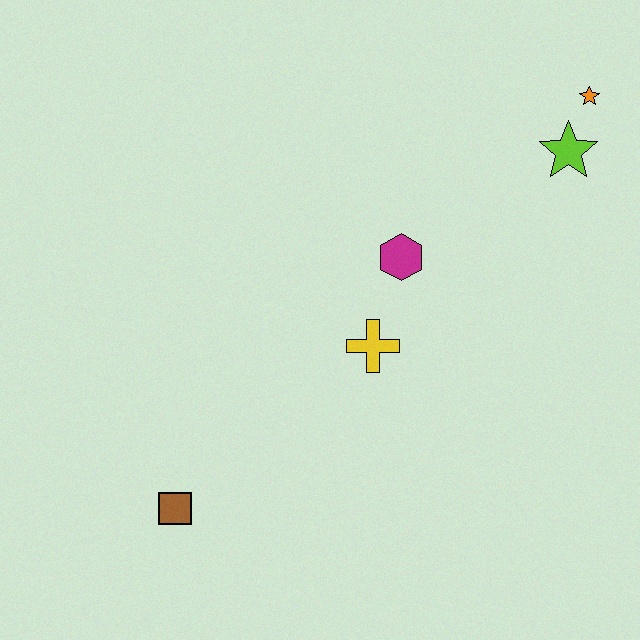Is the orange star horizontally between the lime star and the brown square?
No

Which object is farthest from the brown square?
The orange star is farthest from the brown square.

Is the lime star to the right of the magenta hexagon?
Yes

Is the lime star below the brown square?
No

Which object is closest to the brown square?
The yellow cross is closest to the brown square.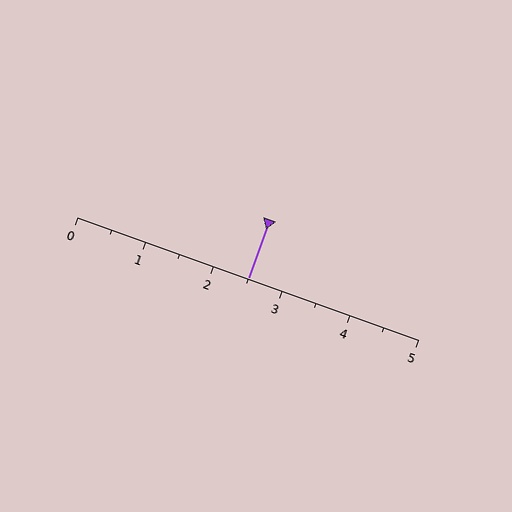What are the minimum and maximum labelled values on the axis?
The axis runs from 0 to 5.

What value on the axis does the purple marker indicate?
The marker indicates approximately 2.5.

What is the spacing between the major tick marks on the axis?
The major ticks are spaced 1 apart.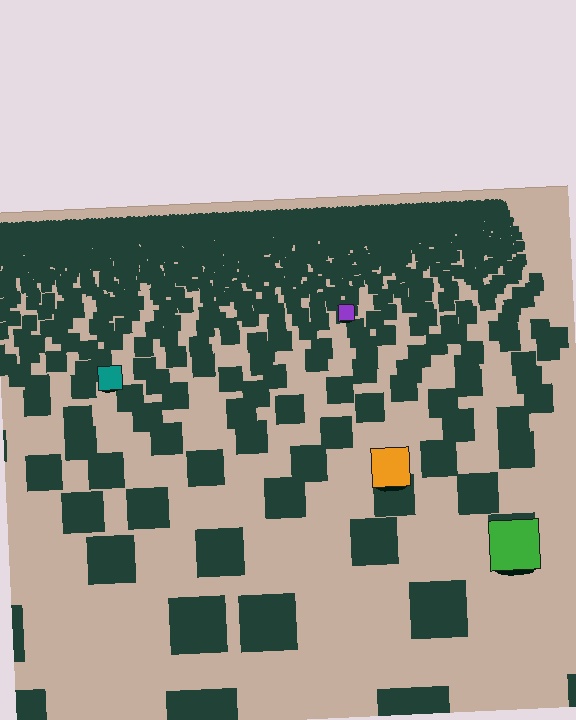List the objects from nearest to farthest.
From nearest to farthest: the green square, the orange square, the teal square, the purple square.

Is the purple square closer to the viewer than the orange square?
No. The orange square is closer — you can tell from the texture gradient: the ground texture is coarser near it.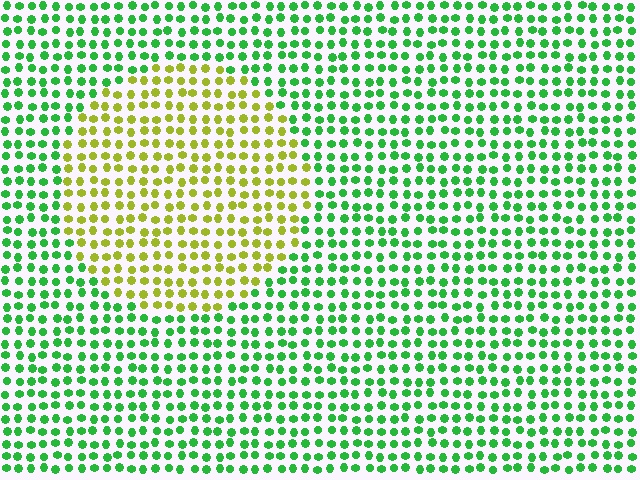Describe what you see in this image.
The image is filled with small green elements in a uniform arrangement. A circle-shaped region is visible where the elements are tinted to a slightly different hue, forming a subtle color boundary.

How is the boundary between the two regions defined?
The boundary is defined purely by a slight shift in hue (about 56 degrees). Spacing, size, and orientation are identical on both sides.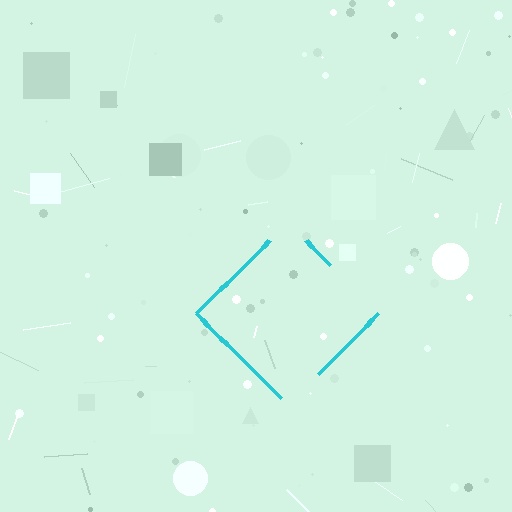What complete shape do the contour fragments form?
The contour fragments form a diamond.